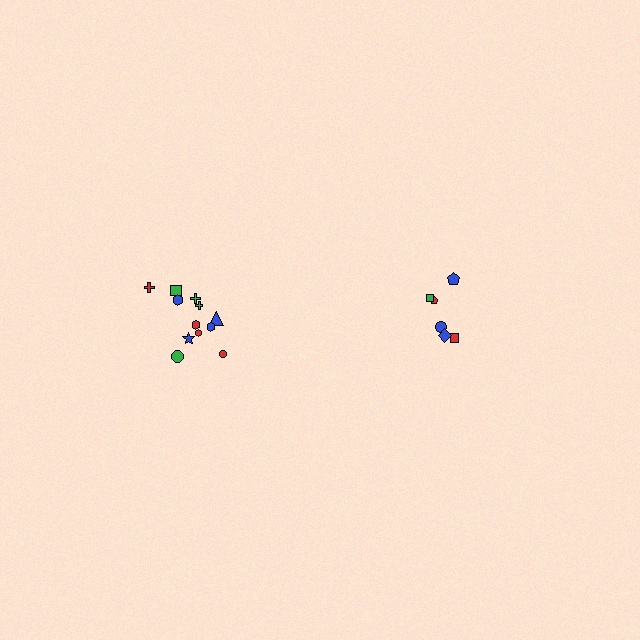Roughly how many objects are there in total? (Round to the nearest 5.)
Roughly 20 objects in total.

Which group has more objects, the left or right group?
The left group.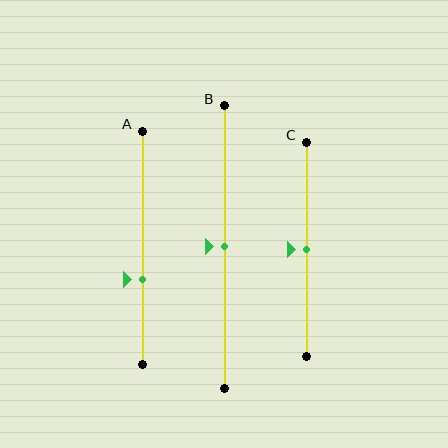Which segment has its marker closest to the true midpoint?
Segment B has its marker closest to the true midpoint.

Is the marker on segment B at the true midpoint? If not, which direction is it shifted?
Yes, the marker on segment B is at the true midpoint.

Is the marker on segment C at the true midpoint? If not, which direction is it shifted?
Yes, the marker on segment C is at the true midpoint.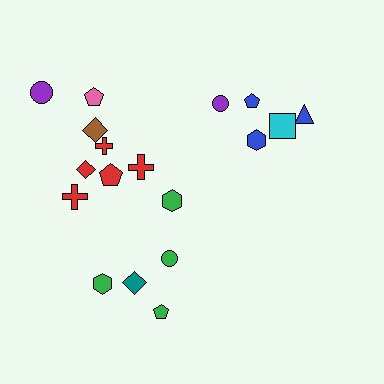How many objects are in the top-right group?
There are 5 objects.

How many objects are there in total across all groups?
There are 18 objects.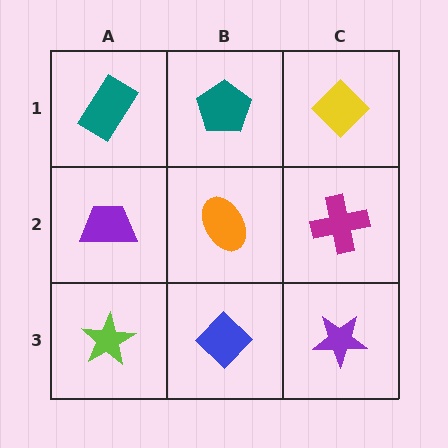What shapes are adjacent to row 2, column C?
A yellow diamond (row 1, column C), a purple star (row 3, column C), an orange ellipse (row 2, column B).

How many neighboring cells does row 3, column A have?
2.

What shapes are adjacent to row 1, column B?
An orange ellipse (row 2, column B), a teal rectangle (row 1, column A), a yellow diamond (row 1, column C).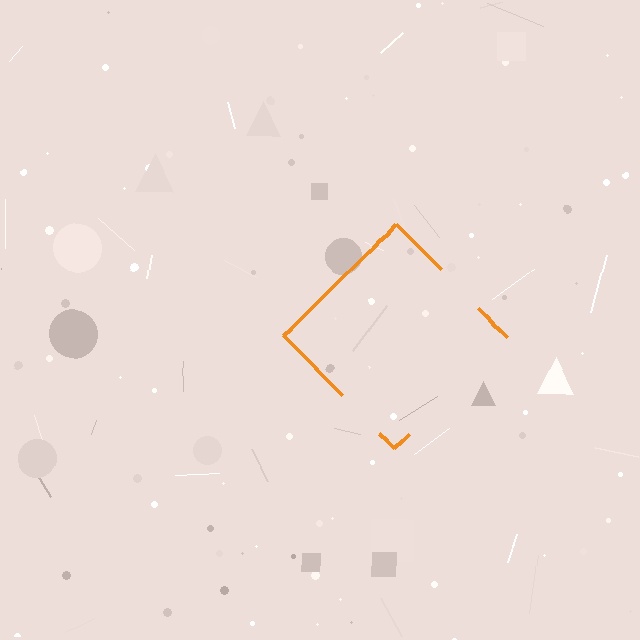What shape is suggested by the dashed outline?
The dashed outline suggests a diamond.